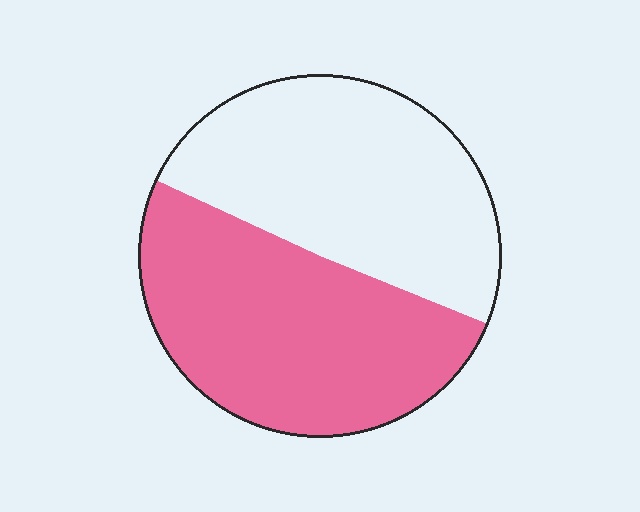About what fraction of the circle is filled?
About one half (1/2).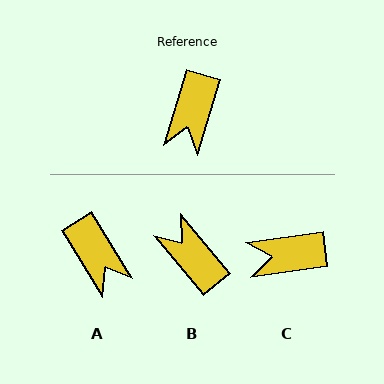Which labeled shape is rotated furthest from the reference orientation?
B, about 123 degrees away.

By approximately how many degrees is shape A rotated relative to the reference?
Approximately 48 degrees counter-clockwise.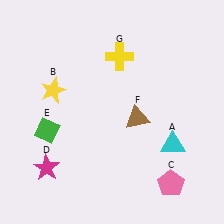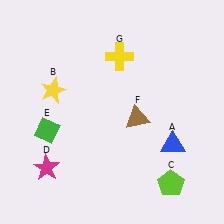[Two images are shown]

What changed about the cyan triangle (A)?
In Image 1, A is cyan. In Image 2, it changed to blue.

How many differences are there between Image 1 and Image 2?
There are 2 differences between the two images.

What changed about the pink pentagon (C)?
In Image 1, C is pink. In Image 2, it changed to lime.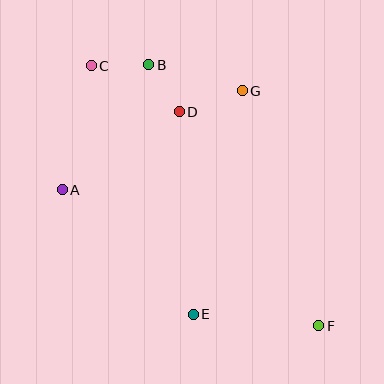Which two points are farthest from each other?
Points C and F are farthest from each other.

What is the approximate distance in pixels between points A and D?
The distance between A and D is approximately 140 pixels.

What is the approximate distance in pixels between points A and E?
The distance between A and E is approximately 181 pixels.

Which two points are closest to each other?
Points B and D are closest to each other.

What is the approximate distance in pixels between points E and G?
The distance between E and G is approximately 229 pixels.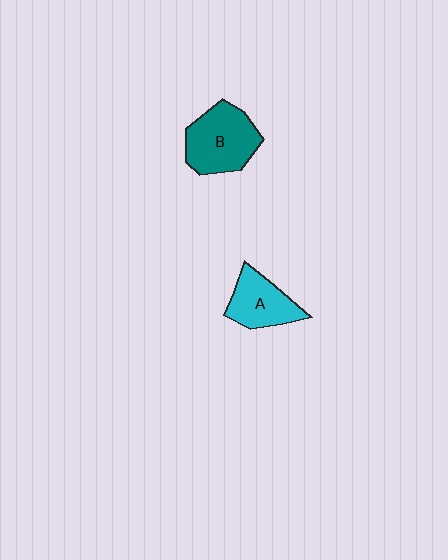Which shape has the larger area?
Shape B (teal).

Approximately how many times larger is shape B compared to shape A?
Approximately 1.4 times.